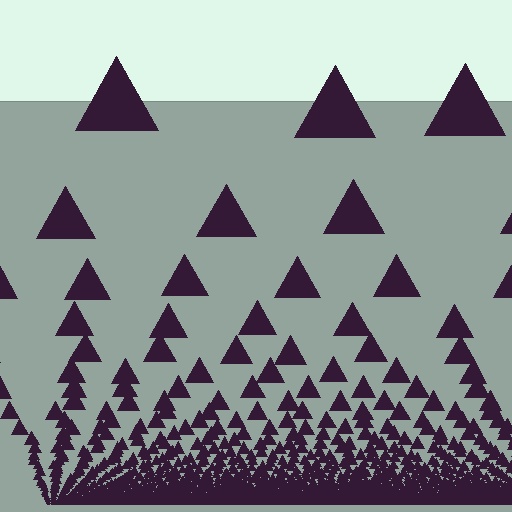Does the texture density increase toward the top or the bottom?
Density increases toward the bottom.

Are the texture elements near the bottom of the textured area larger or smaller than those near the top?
Smaller. The gradient is inverted — elements near the bottom are smaller and denser.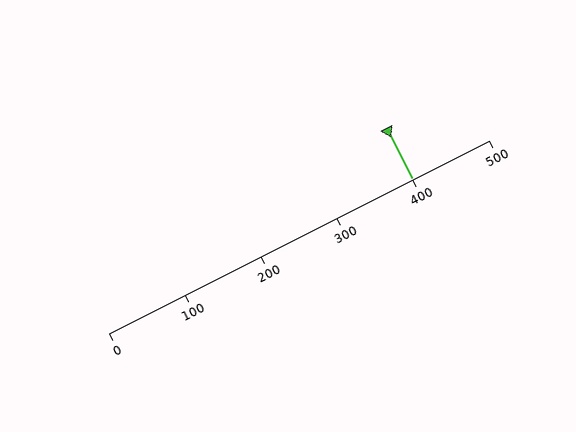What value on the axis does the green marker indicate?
The marker indicates approximately 400.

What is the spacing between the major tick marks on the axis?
The major ticks are spaced 100 apart.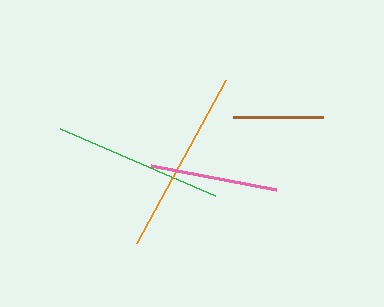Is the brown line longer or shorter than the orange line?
The orange line is longer than the brown line.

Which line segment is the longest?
The orange line is the longest at approximately 186 pixels.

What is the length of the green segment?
The green segment is approximately 169 pixels long.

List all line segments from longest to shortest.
From longest to shortest: orange, green, pink, brown.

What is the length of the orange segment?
The orange segment is approximately 186 pixels long.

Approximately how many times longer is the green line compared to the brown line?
The green line is approximately 1.9 times the length of the brown line.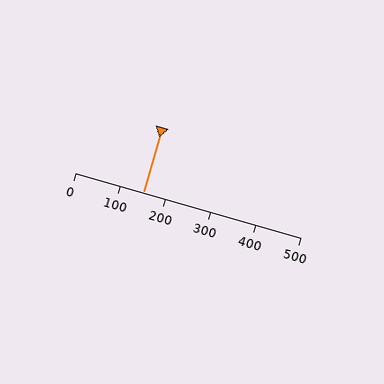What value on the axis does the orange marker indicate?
The marker indicates approximately 150.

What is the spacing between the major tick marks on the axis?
The major ticks are spaced 100 apart.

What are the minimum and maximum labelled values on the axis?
The axis runs from 0 to 500.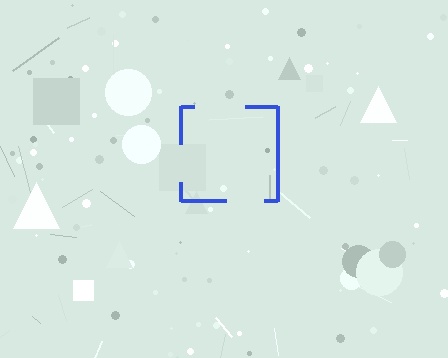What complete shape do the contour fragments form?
The contour fragments form a square.